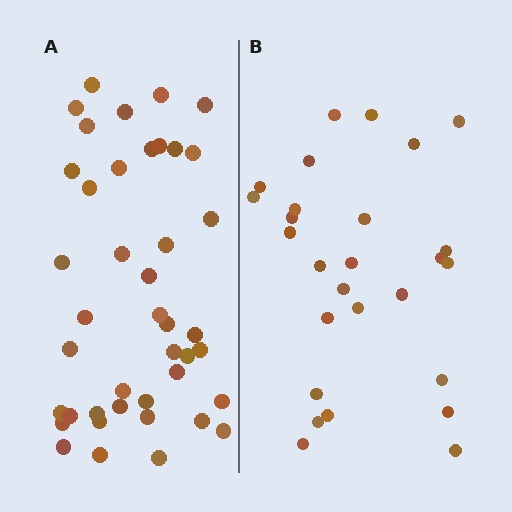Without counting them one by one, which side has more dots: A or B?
Region A (the left region) has more dots.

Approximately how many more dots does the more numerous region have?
Region A has approximately 15 more dots than region B.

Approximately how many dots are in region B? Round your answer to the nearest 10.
About 30 dots. (The exact count is 27, which rounds to 30.)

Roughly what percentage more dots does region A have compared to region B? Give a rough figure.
About 55% more.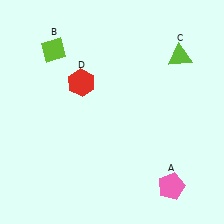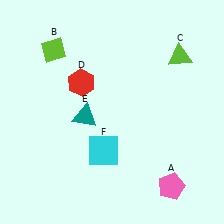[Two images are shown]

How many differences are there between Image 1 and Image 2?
There are 2 differences between the two images.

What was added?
A teal triangle (E), a cyan square (F) were added in Image 2.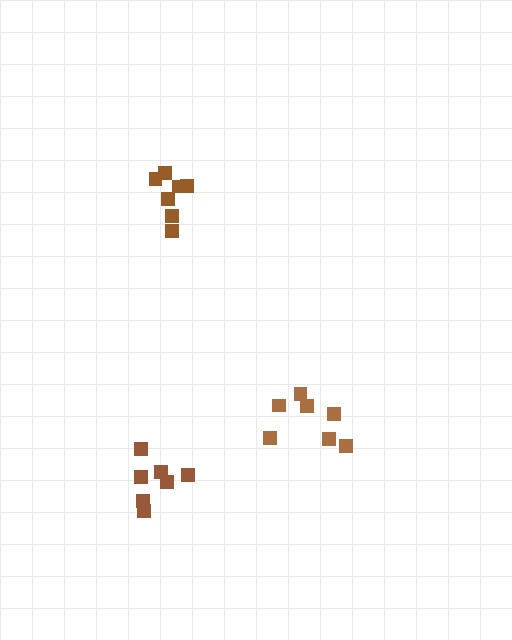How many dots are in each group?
Group 1: 7 dots, Group 2: 7 dots, Group 3: 7 dots (21 total).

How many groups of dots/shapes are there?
There are 3 groups.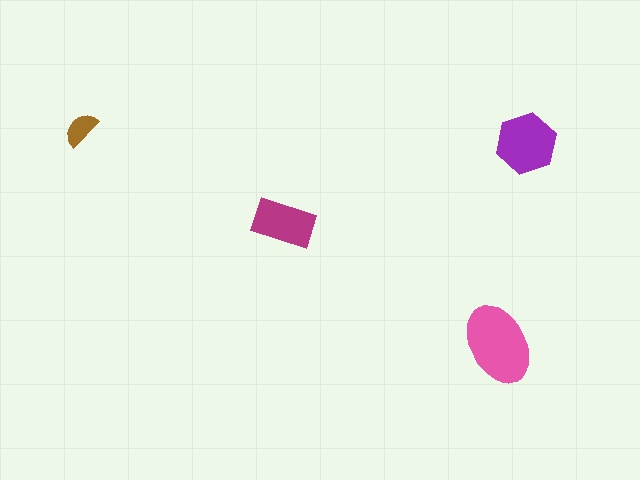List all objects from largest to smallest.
The pink ellipse, the purple hexagon, the magenta rectangle, the brown semicircle.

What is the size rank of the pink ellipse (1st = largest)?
1st.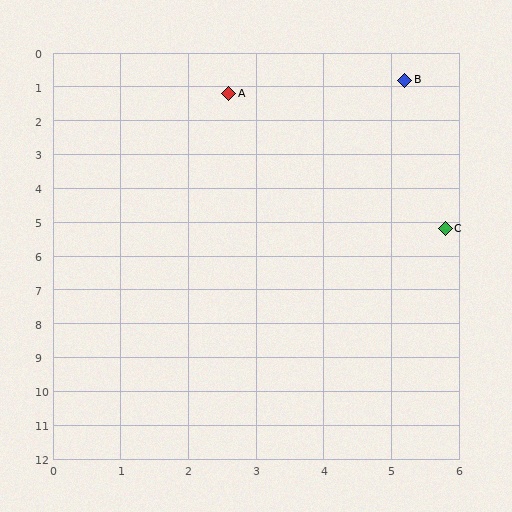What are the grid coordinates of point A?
Point A is at approximately (2.6, 1.2).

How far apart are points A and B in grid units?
Points A and B are about 2.6 grid units apart.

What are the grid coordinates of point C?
Point C is at approximately (5.8, 5.2).